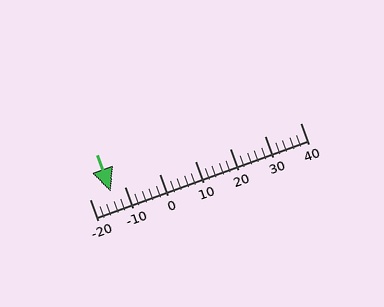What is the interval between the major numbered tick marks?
The major tick marks are spaced 10 units apart.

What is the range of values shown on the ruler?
The ruler shows values from -20 to 40.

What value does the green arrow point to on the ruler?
The green arrow points to approximately -14.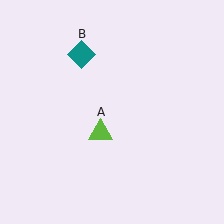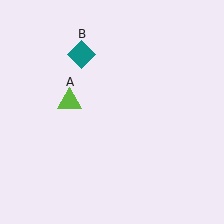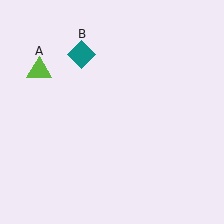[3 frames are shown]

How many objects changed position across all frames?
1 object changed position: lime triangle (object A).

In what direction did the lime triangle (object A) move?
The lime triangle (object A) moved up and to the left.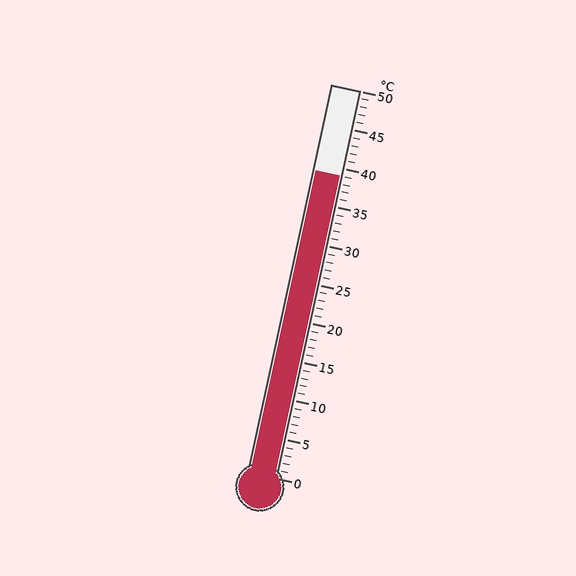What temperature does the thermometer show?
The thermometer shows approximately 39°C.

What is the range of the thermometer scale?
The thermometer scale ranges from 0°C to 50°C.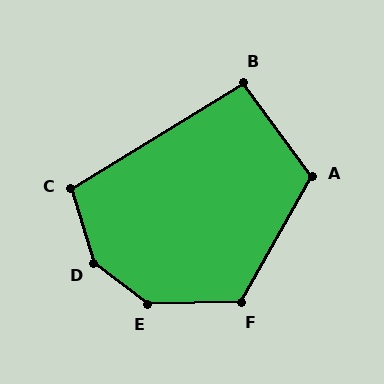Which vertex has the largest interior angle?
D, at approximately 145 degrees.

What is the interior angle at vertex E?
Approximately 141 degrees (obtuse).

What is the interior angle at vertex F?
Approximately 121 degrees (obtuse).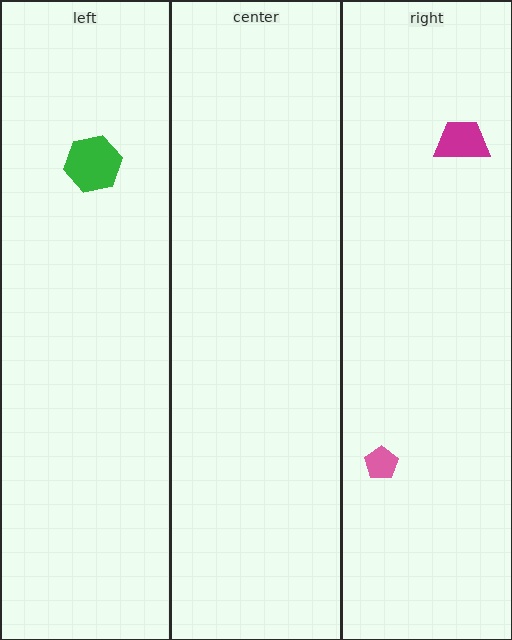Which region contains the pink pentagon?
The right region.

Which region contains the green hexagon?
The left region.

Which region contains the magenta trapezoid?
The right region.